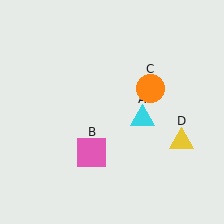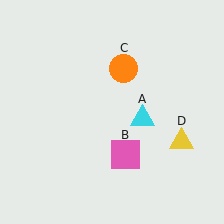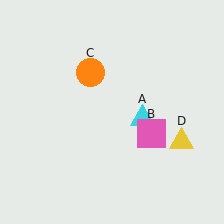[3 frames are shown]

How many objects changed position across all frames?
2 objects changed position: pink square (object B), orange circle (object C).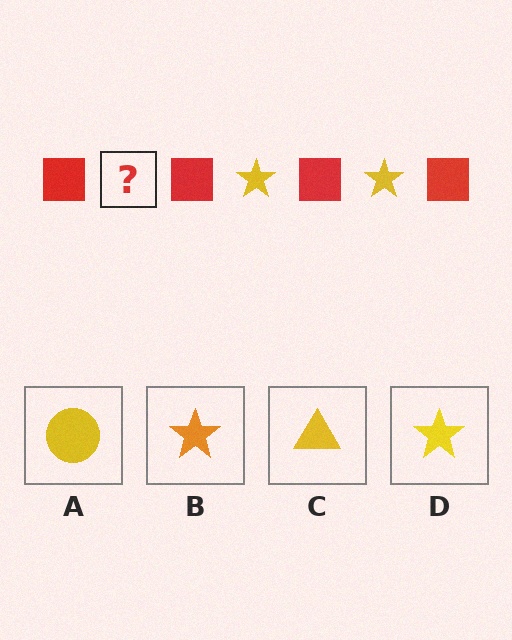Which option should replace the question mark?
Option D.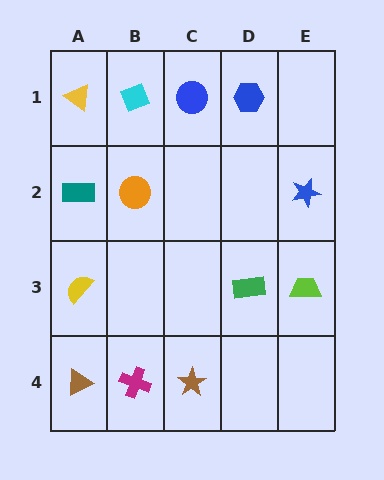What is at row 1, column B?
A cyan diamond.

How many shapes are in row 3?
3 shapes.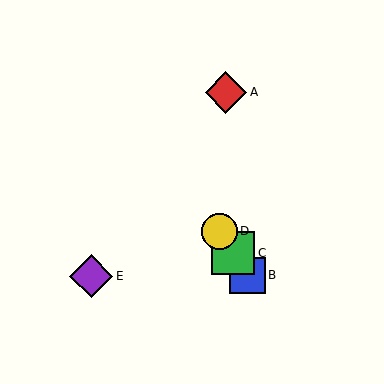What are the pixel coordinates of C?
Object C is at (233, 253).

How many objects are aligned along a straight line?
3 objects (B, C, D) are aligned along a straight line.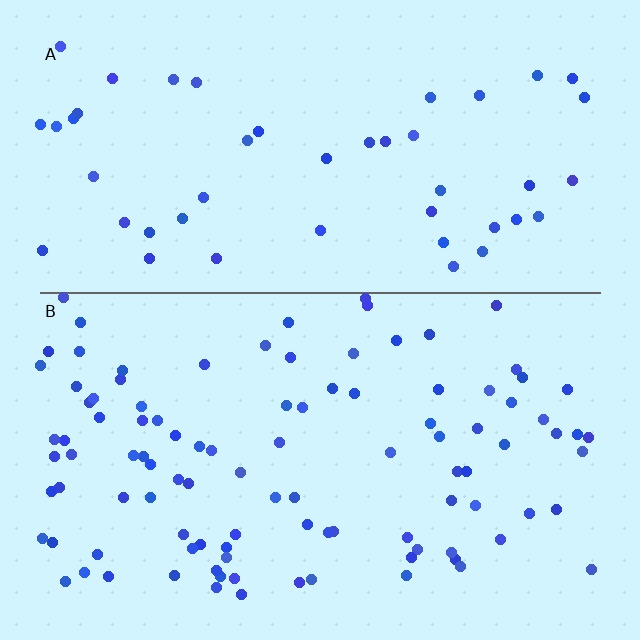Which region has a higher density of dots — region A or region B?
B (the bottom).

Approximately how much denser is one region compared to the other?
Approximately 2.2× — region B over region A.